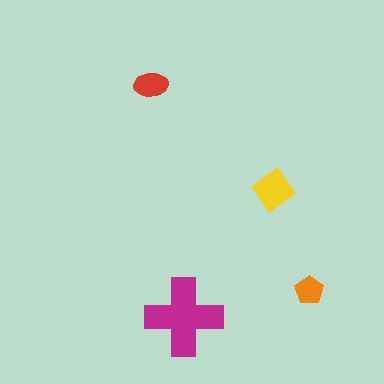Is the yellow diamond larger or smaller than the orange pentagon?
Larger.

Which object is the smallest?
The orange pentagon.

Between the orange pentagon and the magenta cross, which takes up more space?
The magenta cross.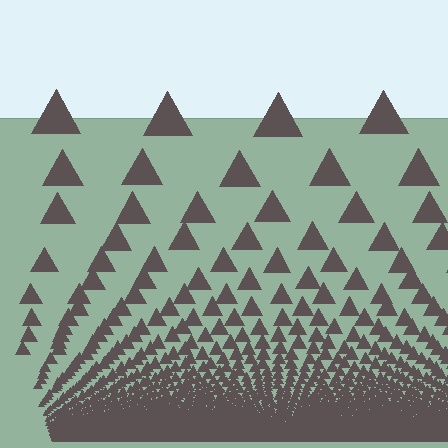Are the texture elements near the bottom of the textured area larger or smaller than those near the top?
Smaller. The gradient is inverted — elements near the bottom are smaller and denser.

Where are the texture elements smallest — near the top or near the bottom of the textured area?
Near the bottom.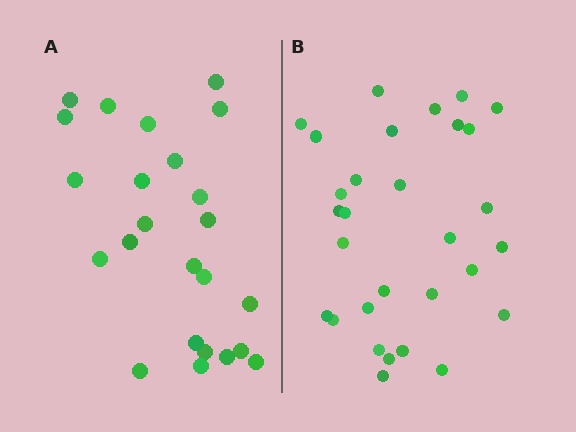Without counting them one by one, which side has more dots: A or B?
Region B (the right region) has more dots.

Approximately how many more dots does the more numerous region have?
Region B has about 6 more dots than region A.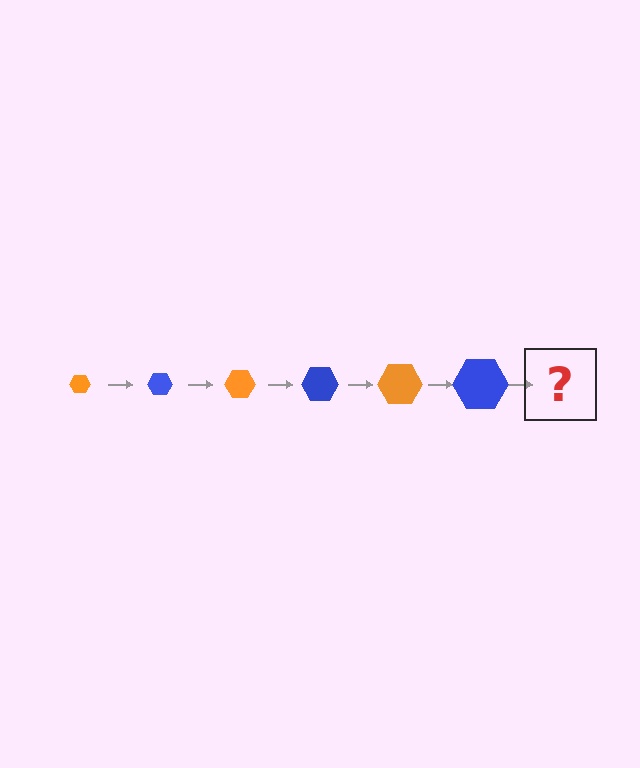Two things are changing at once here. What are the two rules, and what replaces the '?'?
The two rules are that the hexagon grows larger each step and the color cycles through orange and blue. The '?' should be an orange hexagon, larger than the previous one.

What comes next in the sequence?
The next element should be an orange hexagon, larger than the previous one.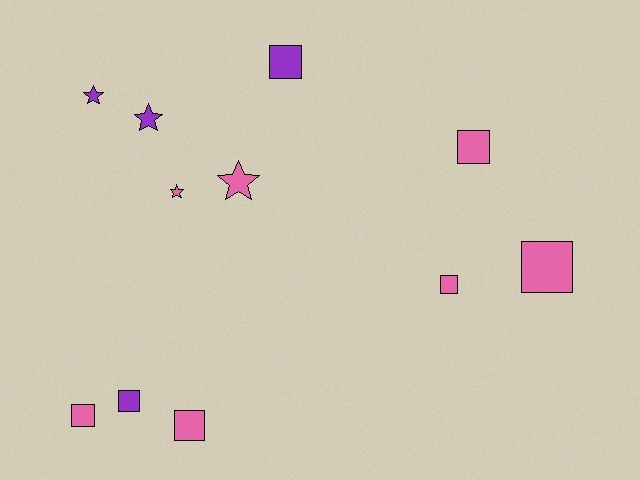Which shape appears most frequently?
Square, with 7 objects.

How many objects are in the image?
There are 11 objects.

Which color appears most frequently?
Pink, with 7 objects.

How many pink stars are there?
There are 2 pink stars.